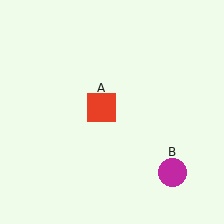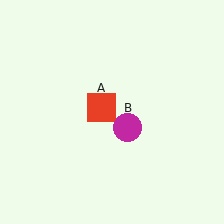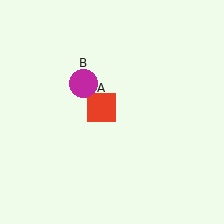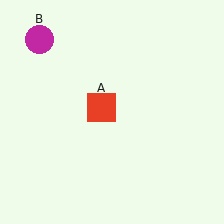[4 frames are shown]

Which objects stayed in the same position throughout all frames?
Red square (object A) remained stationary.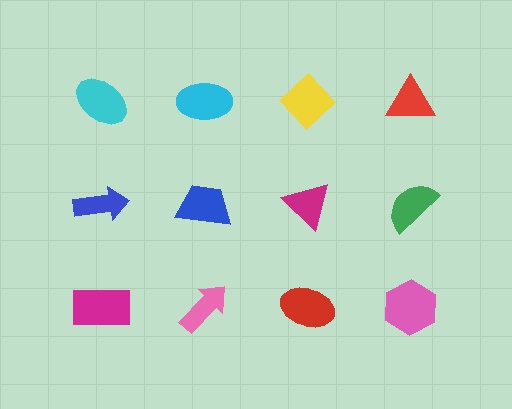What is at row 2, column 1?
A blue arrow.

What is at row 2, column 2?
A blue trapezoid.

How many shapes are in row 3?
4 shapes.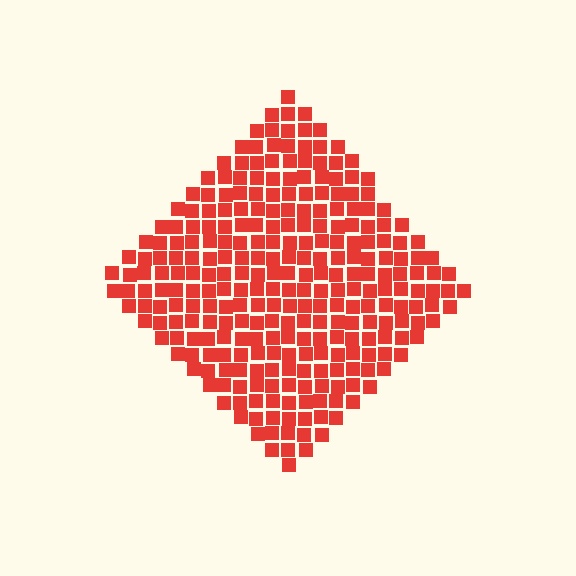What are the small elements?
The small elements are squares.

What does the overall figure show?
The overall figure shows a diamond.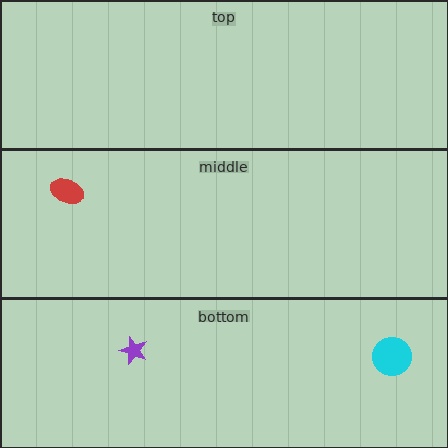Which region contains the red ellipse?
The middle region.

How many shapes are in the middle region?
1.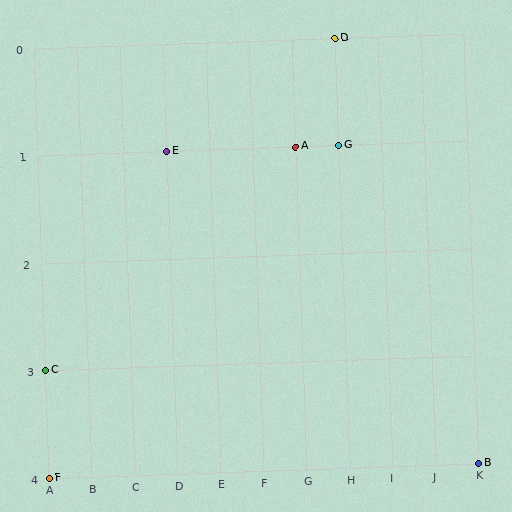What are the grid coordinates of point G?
Point G is at grid coordinates (H, 1).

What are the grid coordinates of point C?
Point C is at grid coordinates (A, 3).